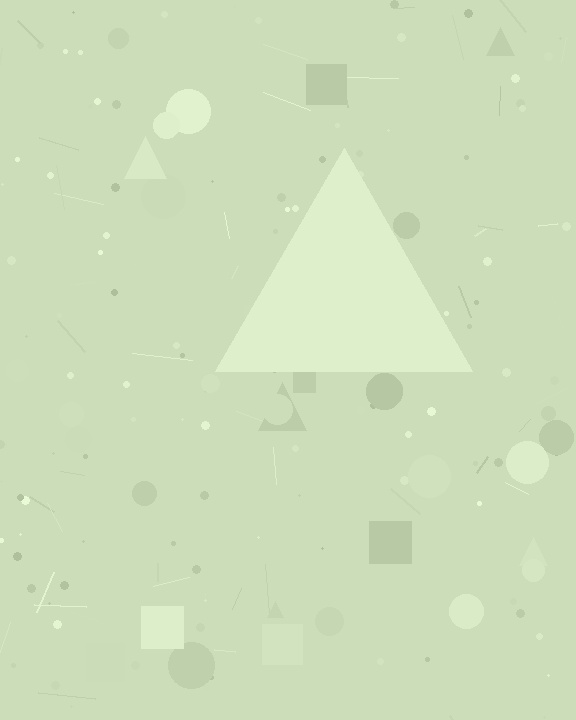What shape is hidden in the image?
A triangle is hidden in the image.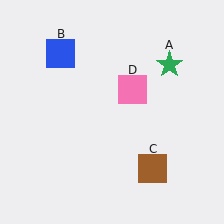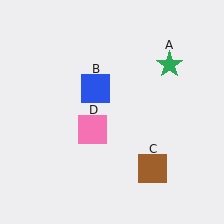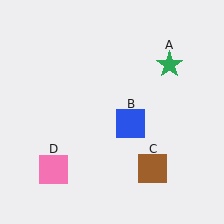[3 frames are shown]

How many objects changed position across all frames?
2 objects changed position: blue square (object B), pink square (object D).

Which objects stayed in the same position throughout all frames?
Green star (object A) and brown square (object C) remained stationary.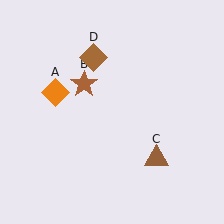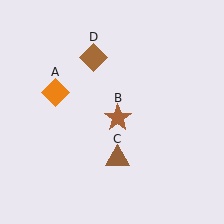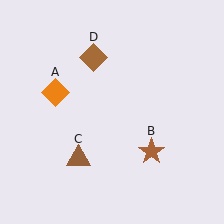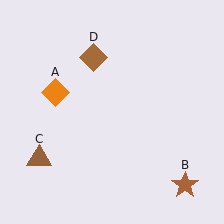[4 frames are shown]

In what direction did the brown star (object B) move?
The brown star (object B) moved down and to the right.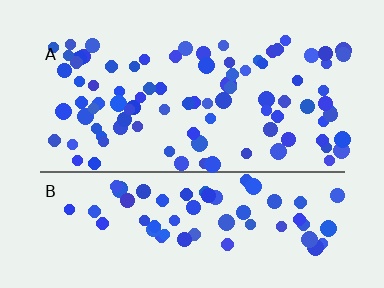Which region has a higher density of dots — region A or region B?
A (the top).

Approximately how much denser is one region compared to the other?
Approximately 1.3× — region A over region B.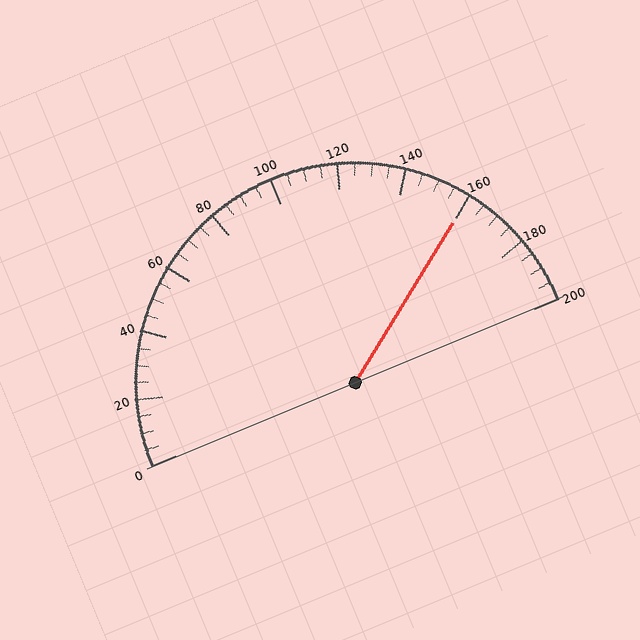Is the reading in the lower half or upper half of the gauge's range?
The reading is in the upper half of the range (0 to 200).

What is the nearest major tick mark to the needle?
The nearest major tick mark is 160.